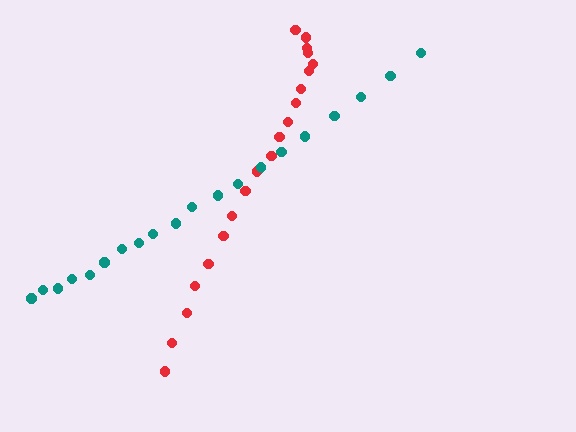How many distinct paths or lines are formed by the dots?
There are 2 distinct paths.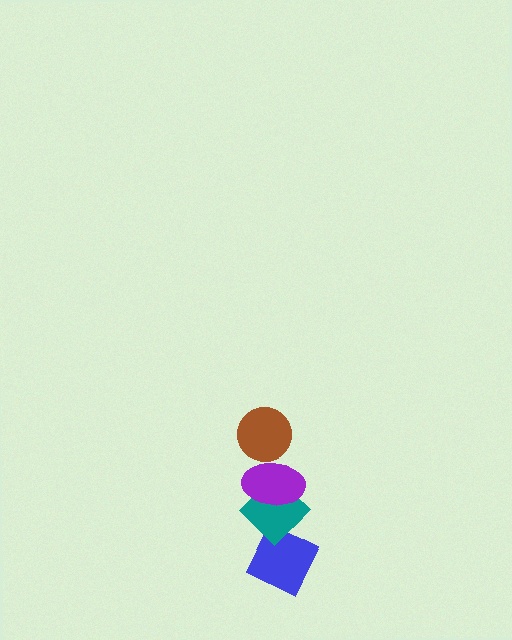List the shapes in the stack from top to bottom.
From top to bottom: the brown circle, the purple ellipse, the teal diamond, the blue diamond.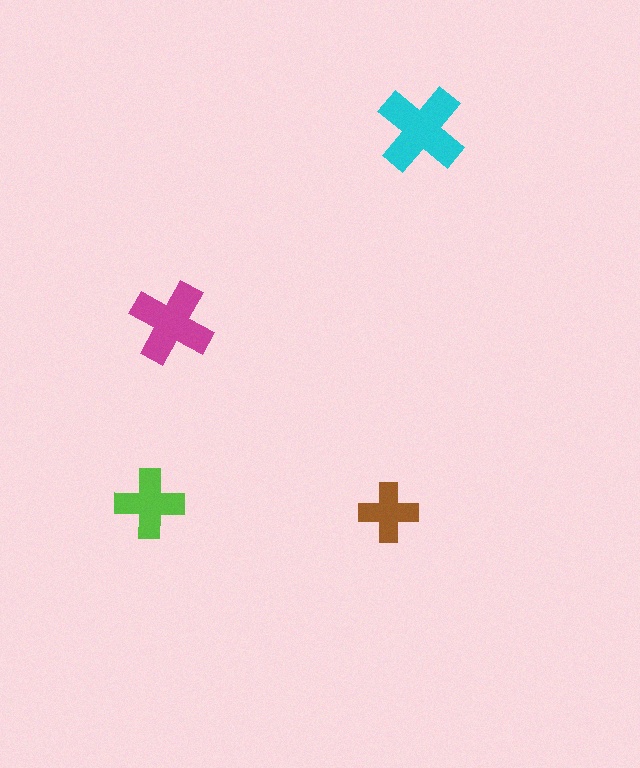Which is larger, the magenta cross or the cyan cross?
The cyan one.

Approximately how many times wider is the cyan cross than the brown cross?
About 1.5 times wider.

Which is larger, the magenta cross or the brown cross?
The magenta one.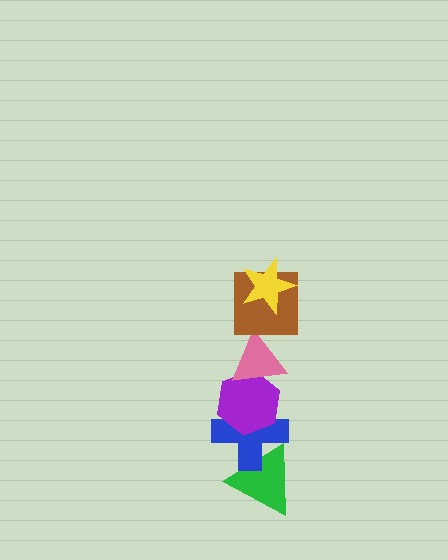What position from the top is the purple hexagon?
The purple hexagon is 4th from the top.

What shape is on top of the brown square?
The yellow star is on top of the brown square.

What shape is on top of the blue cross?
The purple hexagon is on top of the blue cross.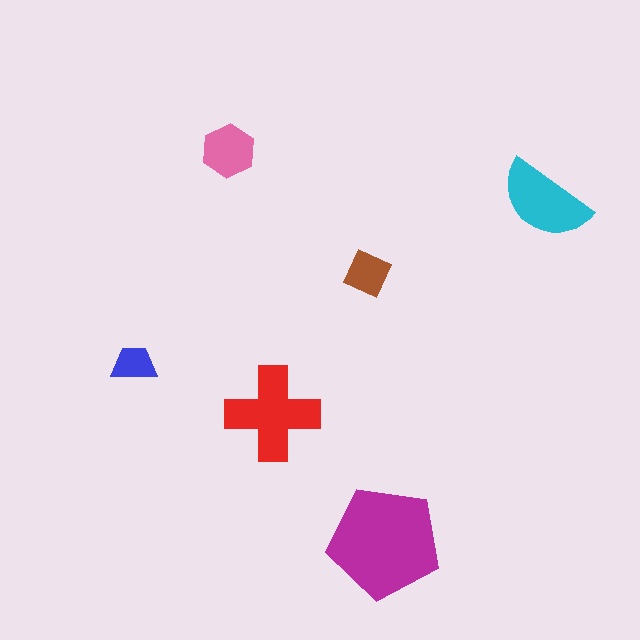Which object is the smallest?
The blue trapezoid.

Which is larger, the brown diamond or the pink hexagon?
The pink hexagon.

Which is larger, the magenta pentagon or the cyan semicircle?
The magenta pentagon.